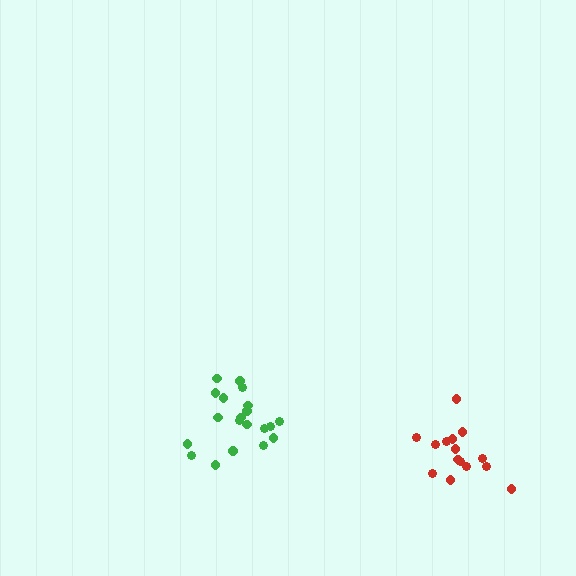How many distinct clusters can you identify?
There are 2 distinct clusters.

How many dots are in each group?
Group 1: 20 dots, Group 2: 15 dots (35 total).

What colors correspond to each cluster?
The clusters are colored: green, red.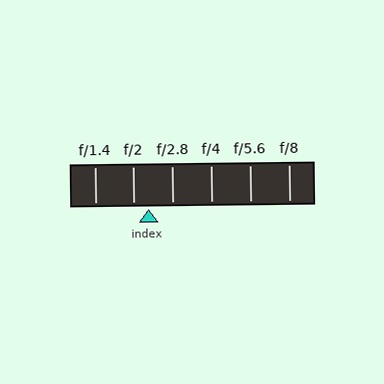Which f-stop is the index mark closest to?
The index mark is closest to f/2.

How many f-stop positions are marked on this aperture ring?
There are 6 f-stop positions marked.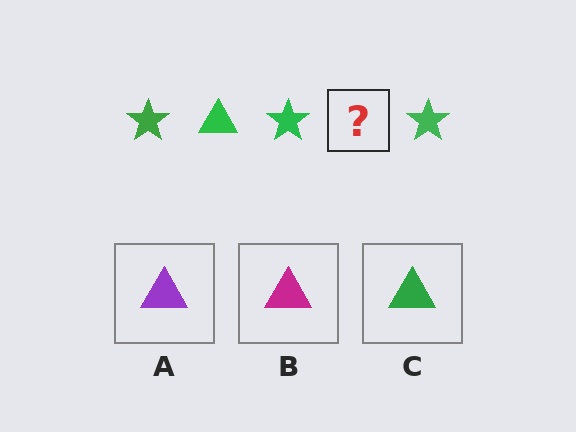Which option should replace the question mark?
Option C.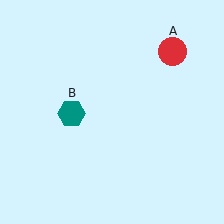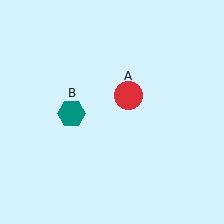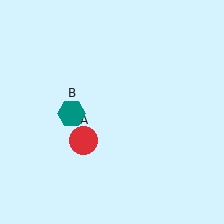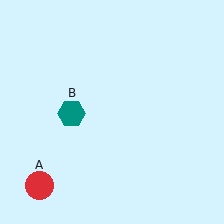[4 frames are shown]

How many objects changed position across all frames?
1 object changed position: red circle (object A).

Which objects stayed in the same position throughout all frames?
Teal hexagon (object B) remained stationary.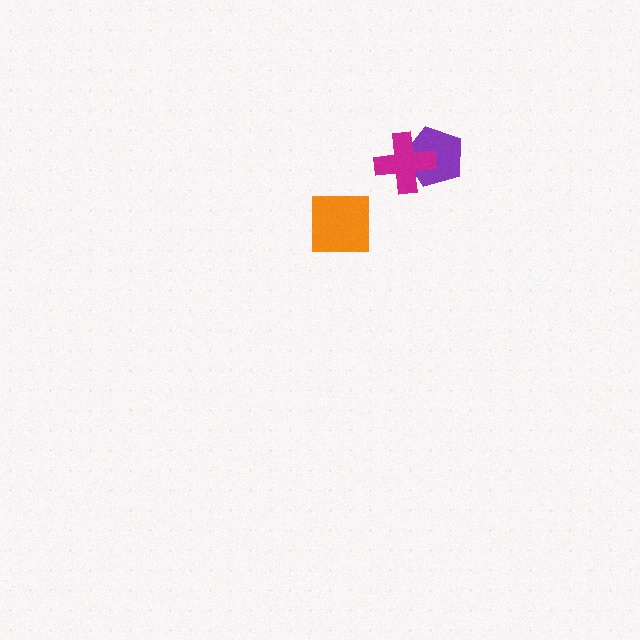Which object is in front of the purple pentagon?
The magenta cross is in front of the purple pentagon.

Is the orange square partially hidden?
No, no other shape covers it.